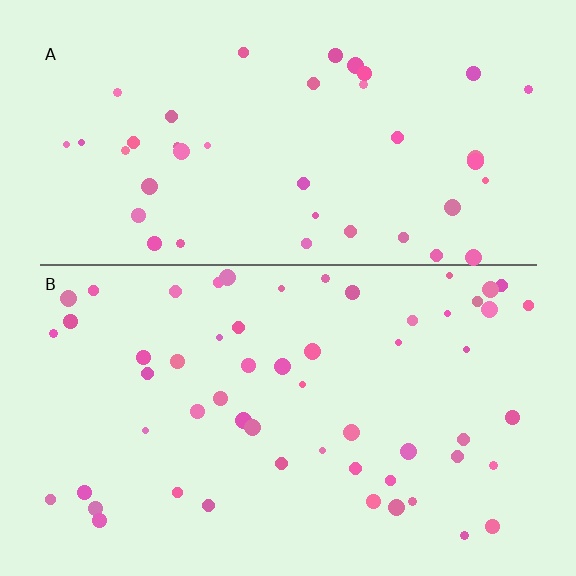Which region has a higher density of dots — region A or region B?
B (the bottom).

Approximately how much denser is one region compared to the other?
Approximately 1.4× — region B over region A.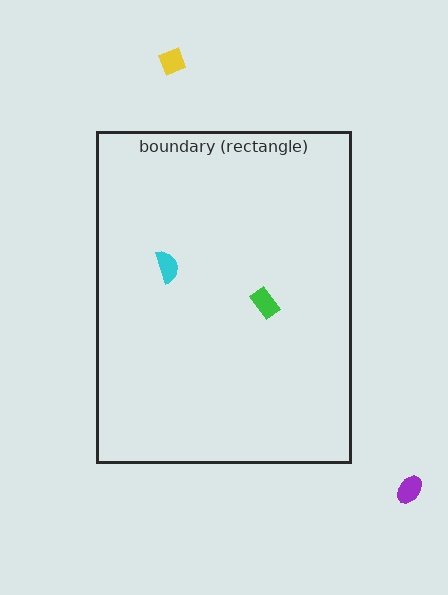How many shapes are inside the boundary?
2 inside, 2 outside.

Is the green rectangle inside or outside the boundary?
Inside.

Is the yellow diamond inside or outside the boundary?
Outside.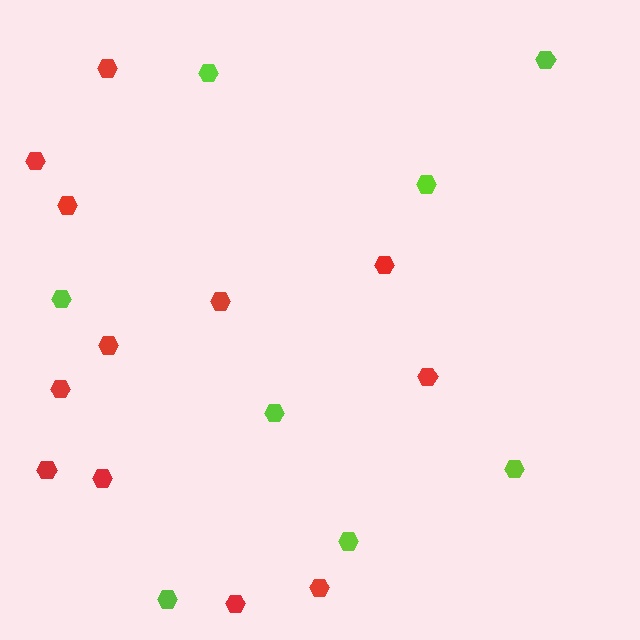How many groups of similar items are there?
There are 2 groups: one group of red hexagons (12) and one group of lime hexagons (8).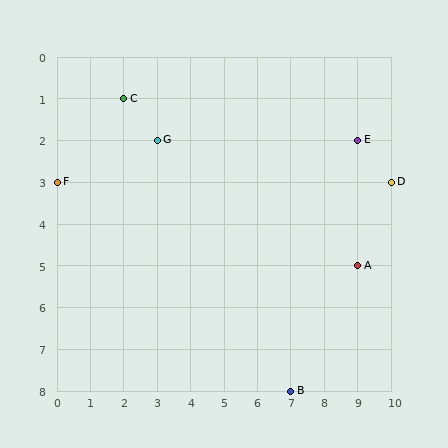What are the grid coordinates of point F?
Point F is at grid coordinates (0, 3).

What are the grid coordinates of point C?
Point C is at grid coordinates (2, 1).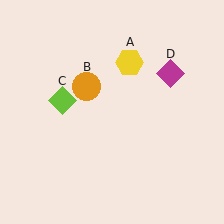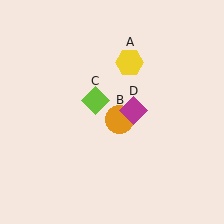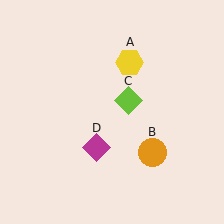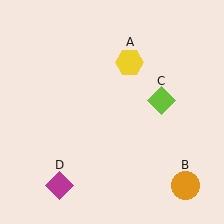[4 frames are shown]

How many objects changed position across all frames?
3 objects changed position: orange circle (object B), lime diamond (object C), magenta diamond (object D).